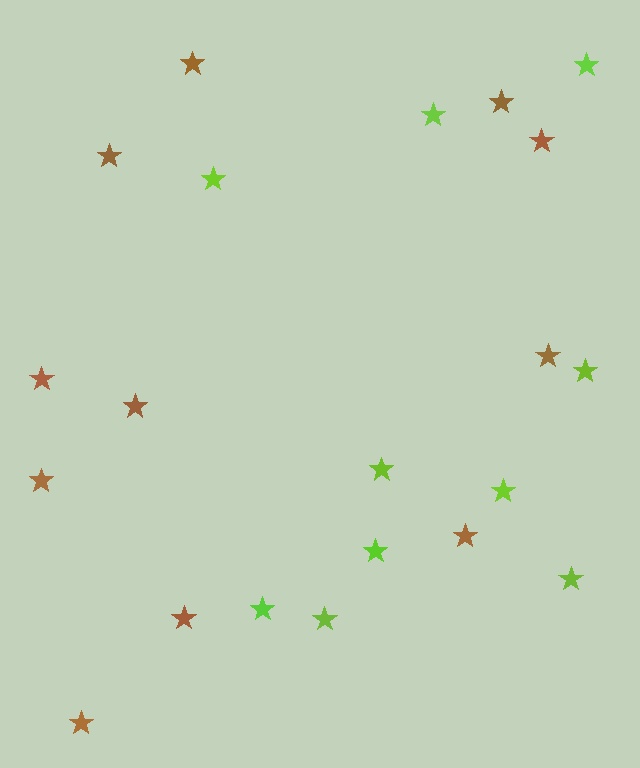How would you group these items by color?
There are 2 groups: one group of lime stars (10) and one group of brown stars (11).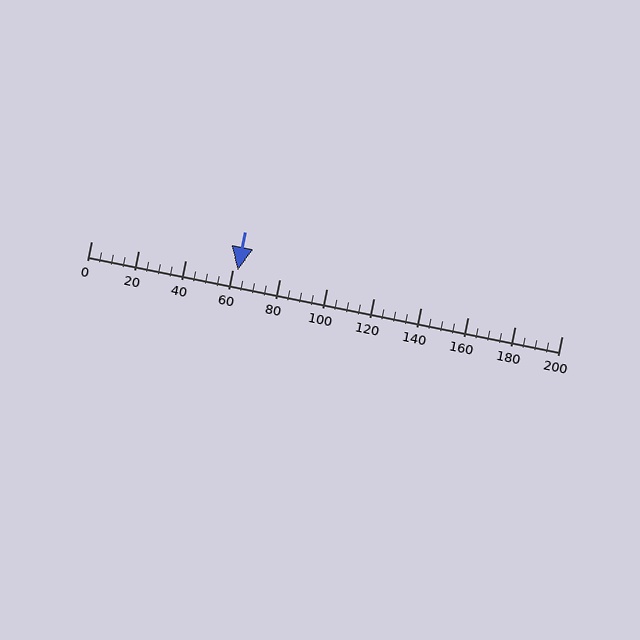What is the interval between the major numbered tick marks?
The major tick marks are spaced 20 units apart.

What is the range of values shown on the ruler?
The ruler shows values from 0 to 200.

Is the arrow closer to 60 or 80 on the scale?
The arrow is closer to 60.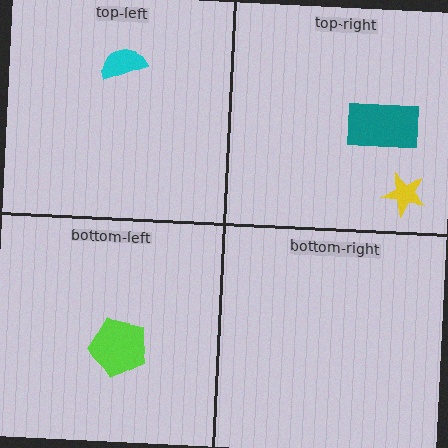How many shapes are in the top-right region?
2.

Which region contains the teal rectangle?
The top-right region.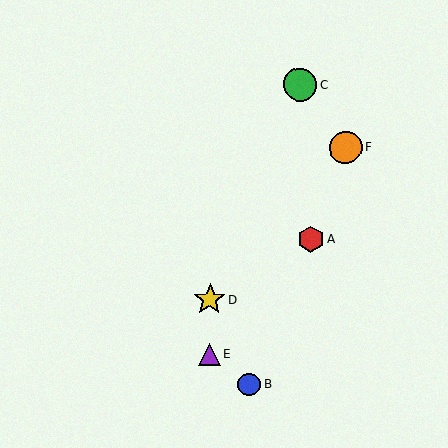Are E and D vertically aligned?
Yes, both are at x≈209.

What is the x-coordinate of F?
Object F is at x≈345.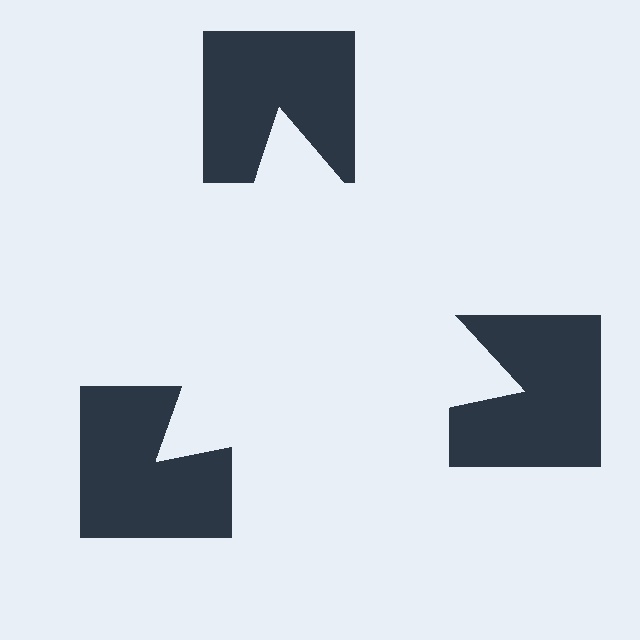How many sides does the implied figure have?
3 sides.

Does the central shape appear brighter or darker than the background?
It typically appears slightly brighter than the background, even though no actual brightness change is drawn.